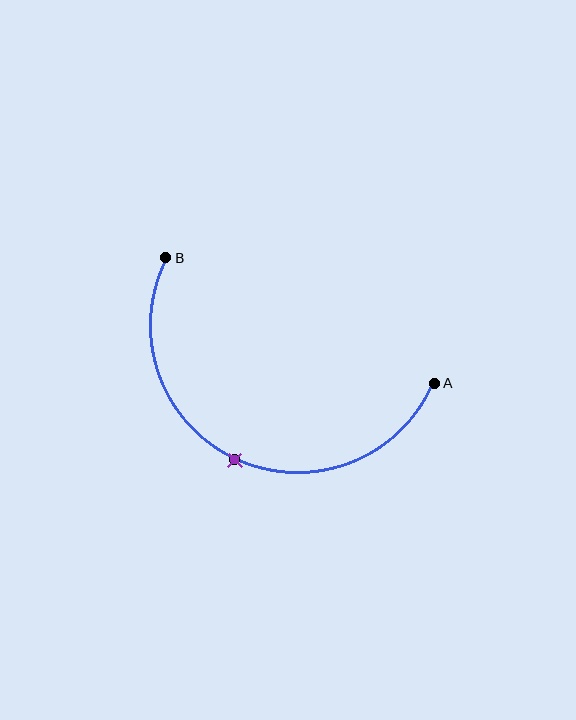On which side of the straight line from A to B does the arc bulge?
The arc bulges below the straight line connecting A and B.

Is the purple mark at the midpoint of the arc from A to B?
Yes. The purple mark lies on the arc at equal arc-length from both A and B — it is the arc midpoint.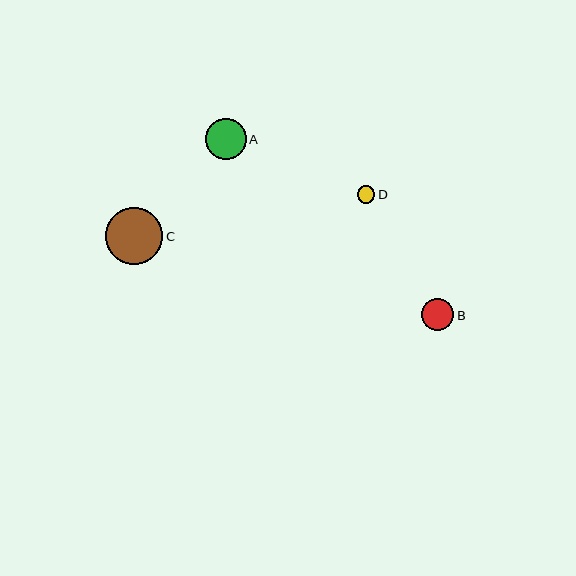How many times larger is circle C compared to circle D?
Circle C is approximately 3.2 times the size of circle D.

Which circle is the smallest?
Circle D is the smallest with a size of approximately 18 pixels.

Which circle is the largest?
Circle C is the largest with a size of approximately 57 pixels.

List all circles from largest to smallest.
From largest to smallest: C, A, B, D.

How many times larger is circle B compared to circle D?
Circle B is approximately 1.8 times the size of circle D.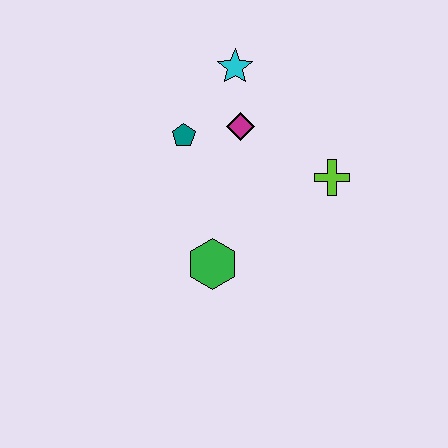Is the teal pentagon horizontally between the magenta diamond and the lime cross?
No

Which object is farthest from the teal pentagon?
The lime cross is farthest from the teal pentagon.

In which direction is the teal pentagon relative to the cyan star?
The teal pentagon is below the cyan star.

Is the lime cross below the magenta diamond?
Yes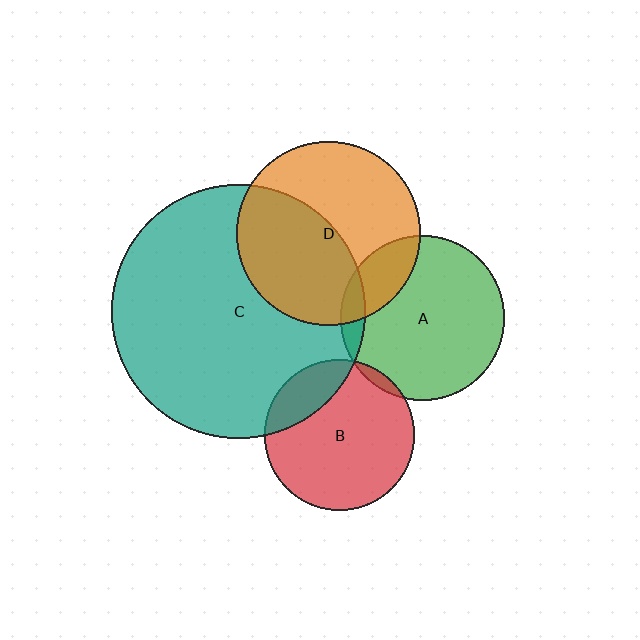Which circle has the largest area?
Circle C (teal).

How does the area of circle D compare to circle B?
Approximately 1.5 times.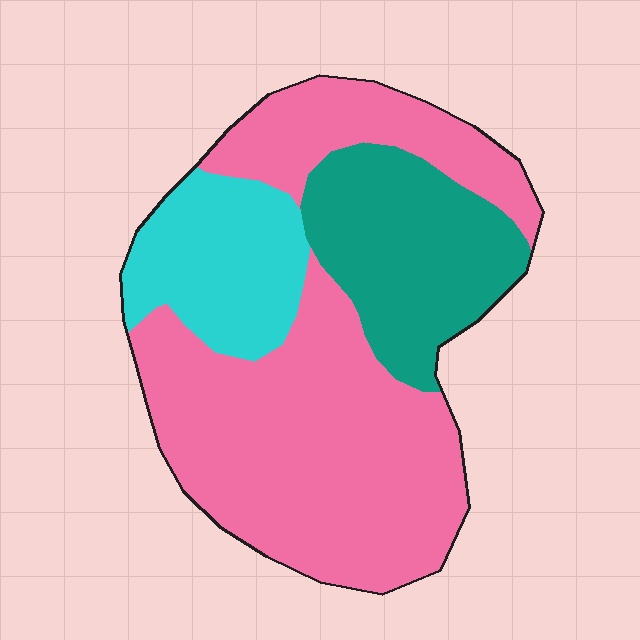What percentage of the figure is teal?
Teal takes up between a sixth and a third of the figure.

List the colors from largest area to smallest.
From largest to smallest: pink, teal, cyan.